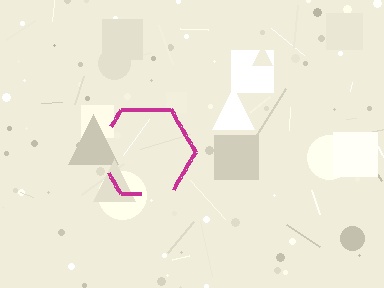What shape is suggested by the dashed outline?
The dashed outline suggests a hexagon.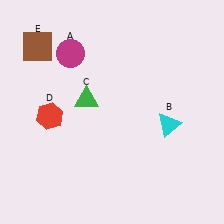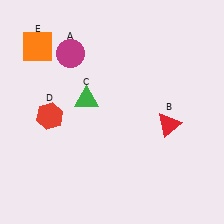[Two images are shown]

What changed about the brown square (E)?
In Image 1, E is brown. In Image 2, it changed to orange.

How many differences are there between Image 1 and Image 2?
There are 2 differences between the two images.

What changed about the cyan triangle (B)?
In Image 1, B is cyan. In Image 2, it changed to red.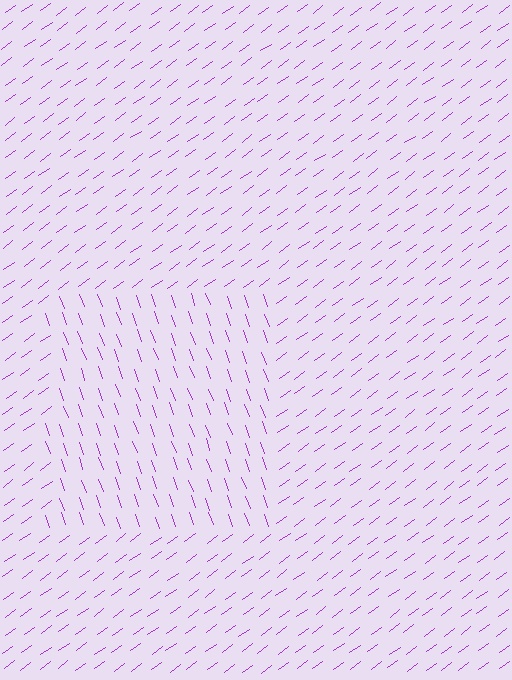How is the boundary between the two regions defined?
The boundary is defined purely by a change in line orientation (approximately 74 degrees difference). All lines are the same color and thickness.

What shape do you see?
I see a rectangle.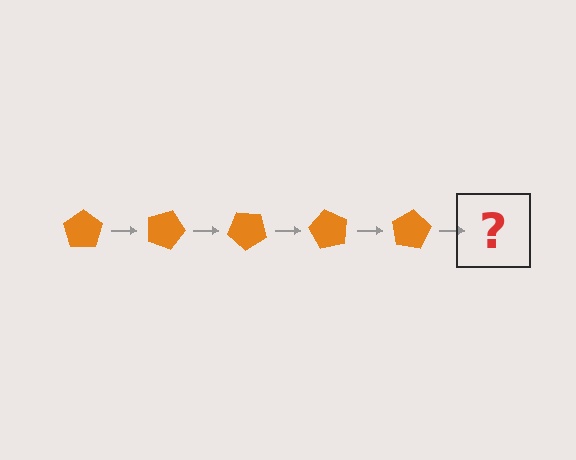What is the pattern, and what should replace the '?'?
The pattern is that the pentagon rotates 20 degrees each step. The '?' should be an orange pentagon rotated 100 degrees.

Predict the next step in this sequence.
The next step is an orange pentagon rotated 100 degrees.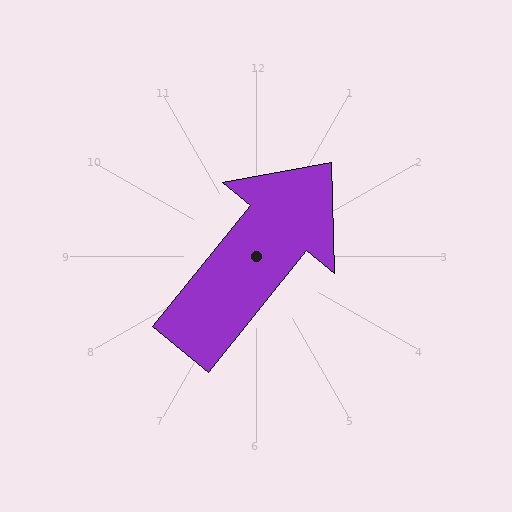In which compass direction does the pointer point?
Northeast.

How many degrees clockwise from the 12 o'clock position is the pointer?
Approximately 39 degrees.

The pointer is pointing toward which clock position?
Roughly 1 o'clock.